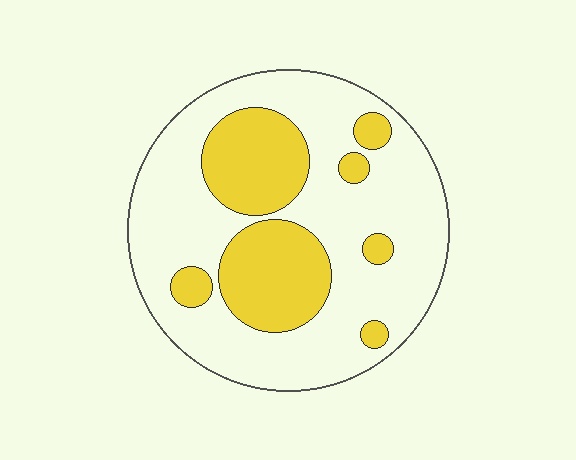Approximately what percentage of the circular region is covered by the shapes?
Approximately 30%.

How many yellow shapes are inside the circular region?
7.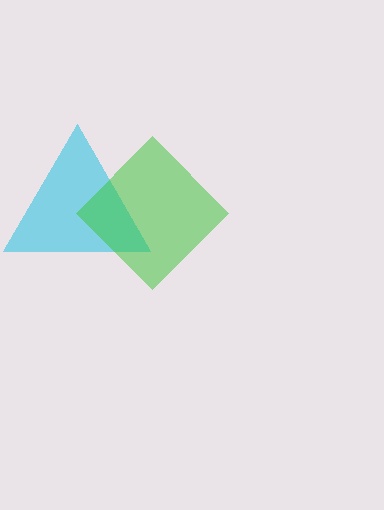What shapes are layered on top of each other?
The layered shapes are: a cyan triangle, a green diamond.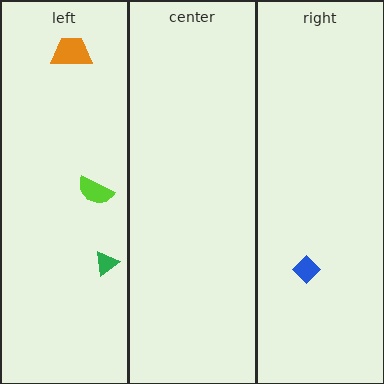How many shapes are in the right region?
1.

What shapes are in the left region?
The lime semicircle, the orange trapezoid, the green triangle.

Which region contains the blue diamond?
The right region.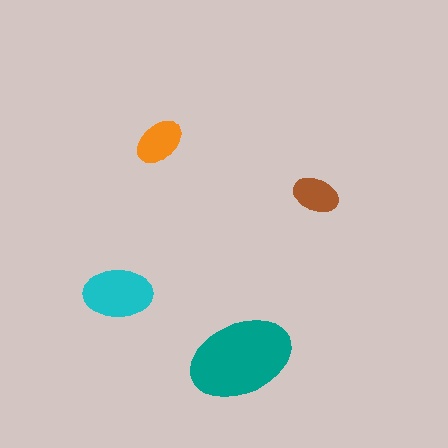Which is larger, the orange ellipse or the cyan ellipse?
The cyan one.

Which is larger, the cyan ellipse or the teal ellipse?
The teal one.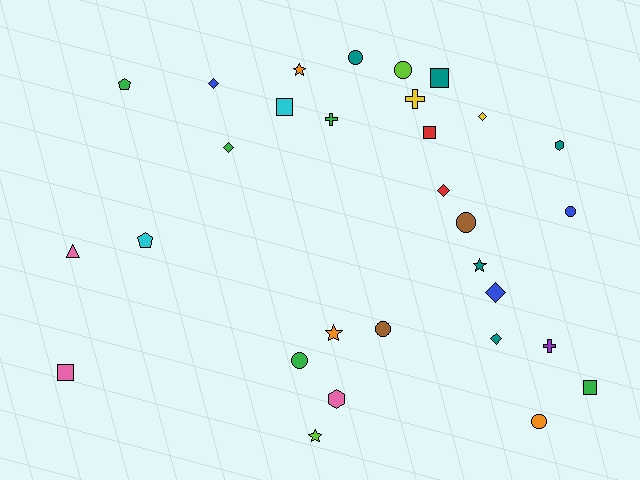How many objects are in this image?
There are 30 objects.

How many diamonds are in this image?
There are 6 diamonds.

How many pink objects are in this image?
There are 3 pink objects.